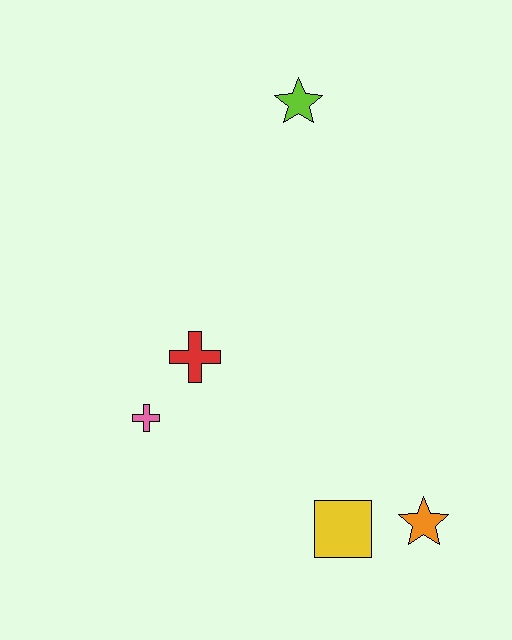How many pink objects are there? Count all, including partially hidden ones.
There is 1 pink object.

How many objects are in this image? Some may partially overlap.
There are 5 objects.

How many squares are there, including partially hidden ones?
There is 1 square.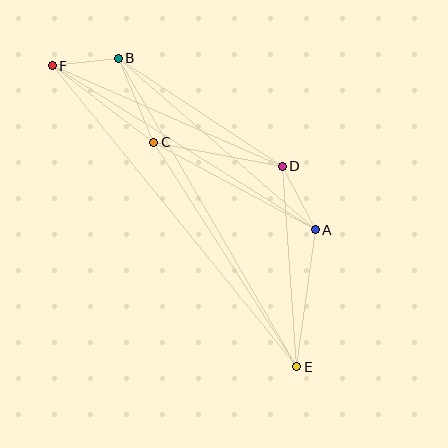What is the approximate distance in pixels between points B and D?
The distance between B and D is approximately 196 pixels.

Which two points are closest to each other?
Points B and F are closest to each other.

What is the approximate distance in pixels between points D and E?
The distance between D and E is approximately 201 pixels.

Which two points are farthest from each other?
Points E and F are farthest from each other.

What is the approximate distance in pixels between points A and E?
The distance between A and E is approximately 138 pixels.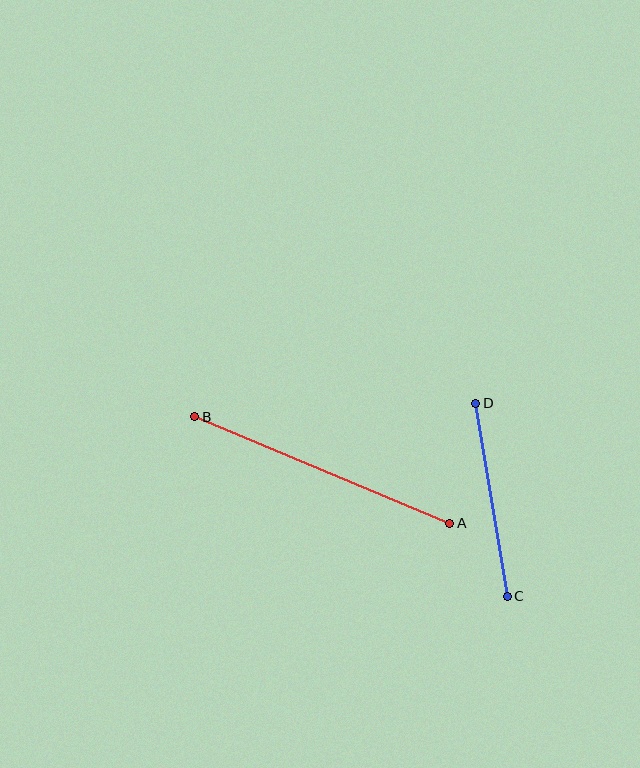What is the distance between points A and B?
The distance is approximately 276 pixels.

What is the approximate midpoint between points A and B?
The midpoint is at approximately (322, 470) pixels.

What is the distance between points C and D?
The distance is approximately 195 pixels.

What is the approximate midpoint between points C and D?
The midpoint is at approximately (491, 500) pixels.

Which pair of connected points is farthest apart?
Points A and B are farthest apart.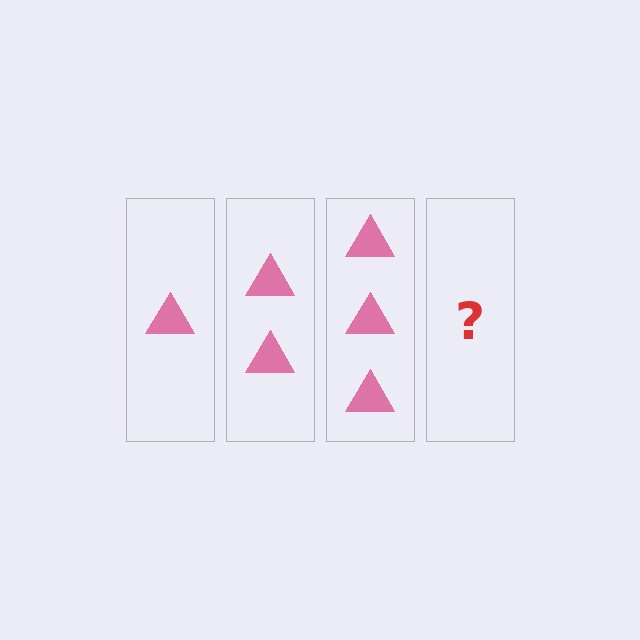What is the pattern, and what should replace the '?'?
The pattern is that each step adds one more triangle. The '?' should be 4 triangles.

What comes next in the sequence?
The next element should be 4 triangles.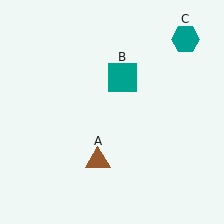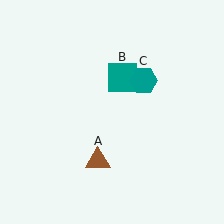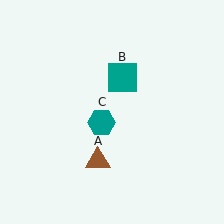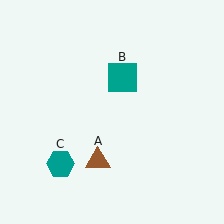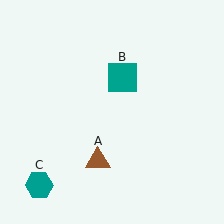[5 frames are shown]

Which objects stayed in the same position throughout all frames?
Brown triangle (object A) and teal square (object B) remained stationary.